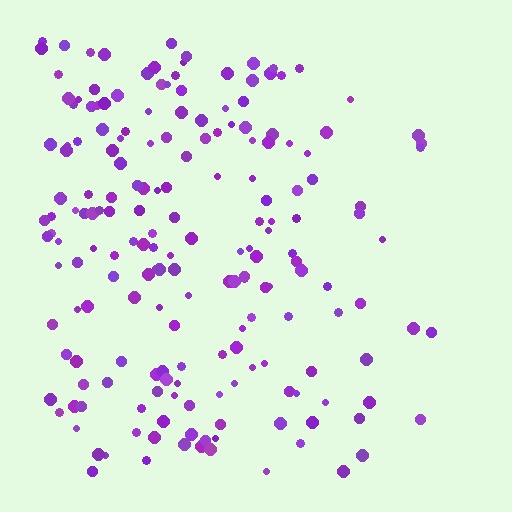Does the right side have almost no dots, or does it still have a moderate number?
Still a moderate number, just noticeably fewer than the left.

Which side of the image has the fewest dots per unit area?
The right.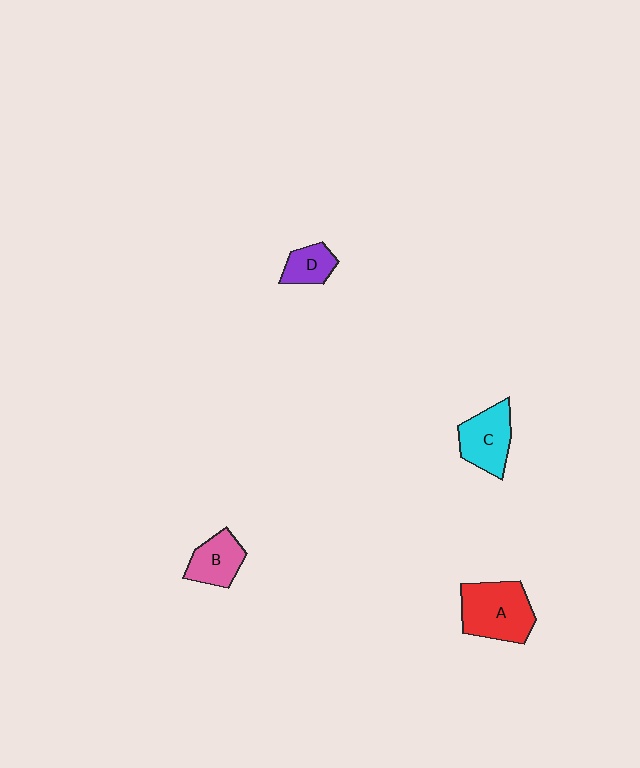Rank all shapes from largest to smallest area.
From largest to smallest: A (red), C (cyan), B (pink), D (purple).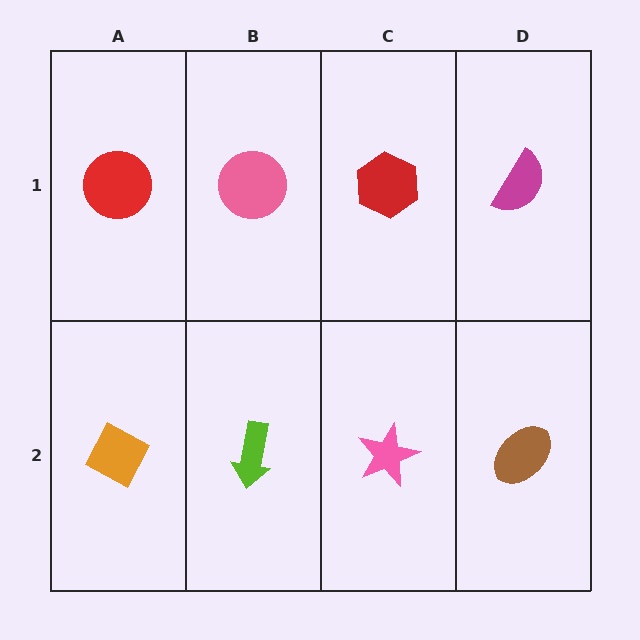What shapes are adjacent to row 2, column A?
A red circle (row 1, column A), a lime arrow (row 2, column B).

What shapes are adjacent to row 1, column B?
A lime arrow (row 2, column B), a red circle (row 1, column A), a red hexagon (row 1, column C).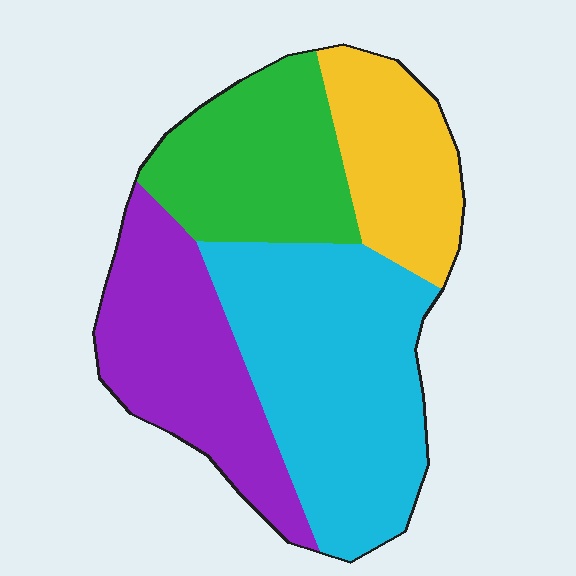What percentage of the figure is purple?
Purple covers roughly 25% of the figure.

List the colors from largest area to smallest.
From largest to smallest: cyan, purple, green, yellow.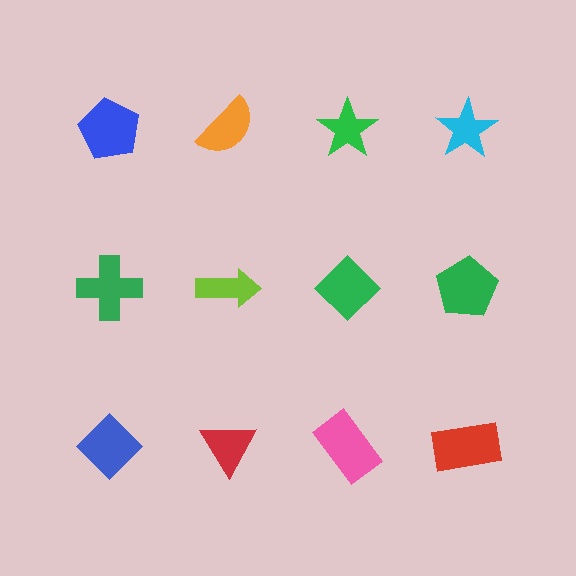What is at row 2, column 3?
A green diamond.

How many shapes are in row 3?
4 shapes.